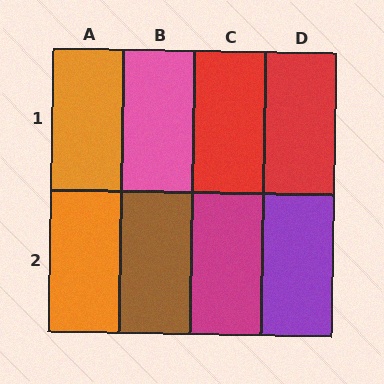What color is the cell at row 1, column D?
Red.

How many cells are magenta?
1 cell is magenta.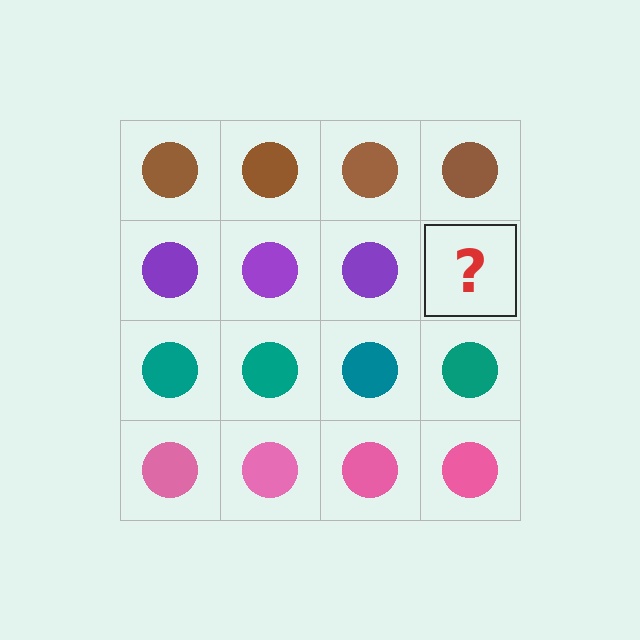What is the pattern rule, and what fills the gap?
The rule is that each row has a consistent color. The gap should be filled with a purple circle.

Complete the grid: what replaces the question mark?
The question mark should be replaced with a purple circle.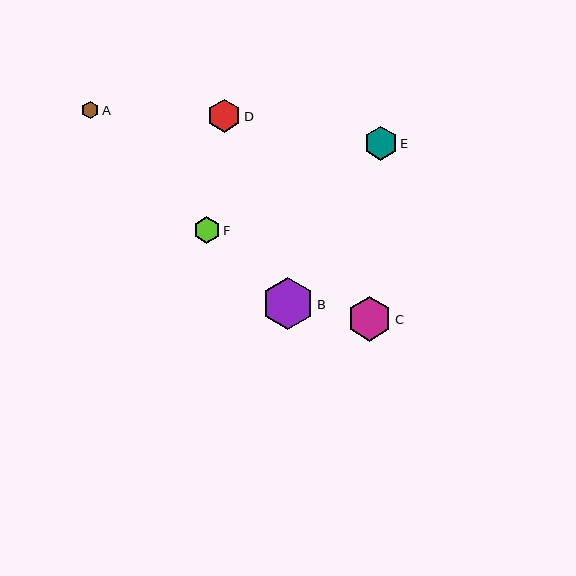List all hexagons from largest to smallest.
From largest to smallest: B, C, E, D, F, A.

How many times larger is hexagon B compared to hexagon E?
Hexagon B is approximately 1.6 times the size of hexagon E.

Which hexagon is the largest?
Hexagon B is the largest with a size of approximately 52 pixels.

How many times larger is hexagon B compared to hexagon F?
Hexagon B is approximately 2.0 times the size of hexagon F.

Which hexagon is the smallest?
Hexagon A is the smallest with a size of approximately 17 pixels.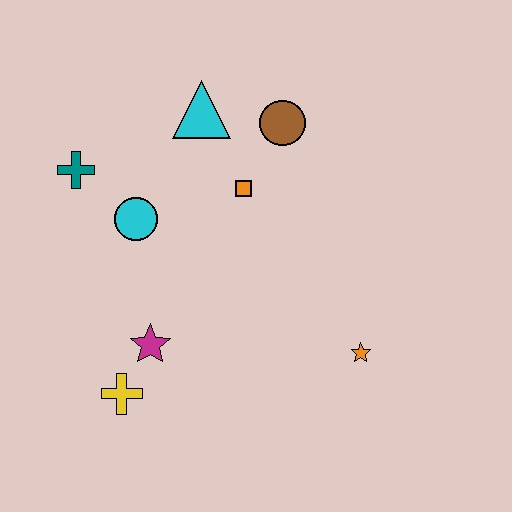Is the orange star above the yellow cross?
Yes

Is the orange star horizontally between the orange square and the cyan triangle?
No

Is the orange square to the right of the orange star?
No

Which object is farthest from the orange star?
The teal cross is farthest from the orange star.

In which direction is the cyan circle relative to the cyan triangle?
The cyan circle is below the cyan triangle.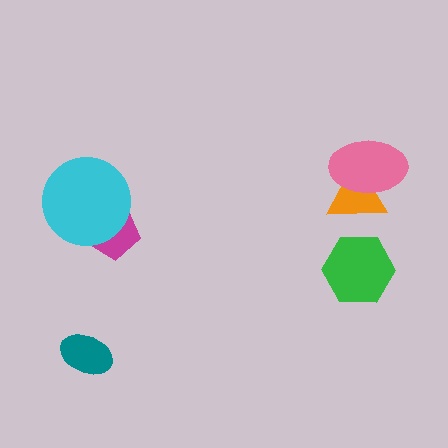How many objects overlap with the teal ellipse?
0 objects overlap with the teal ellipse.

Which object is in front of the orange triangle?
The pink ellipse is in front of the orange triangle.